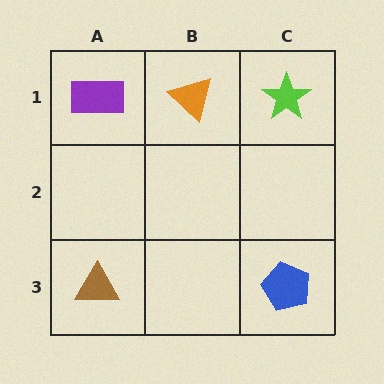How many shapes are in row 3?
2 shapes.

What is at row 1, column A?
A purple rectangle.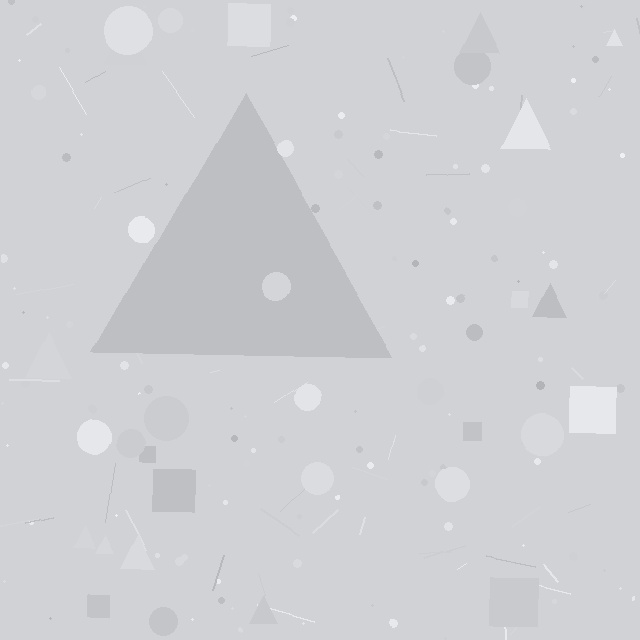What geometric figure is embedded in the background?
A triangle is embedded in the background.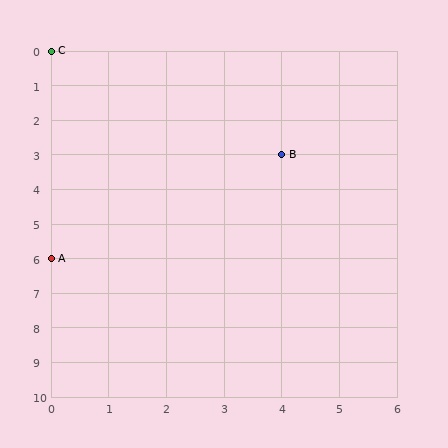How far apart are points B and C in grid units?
Points B and C are 4 columns and 3 rows apart (about 5.0 grid units diagonally).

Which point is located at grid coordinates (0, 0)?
Point C is at (0, 0).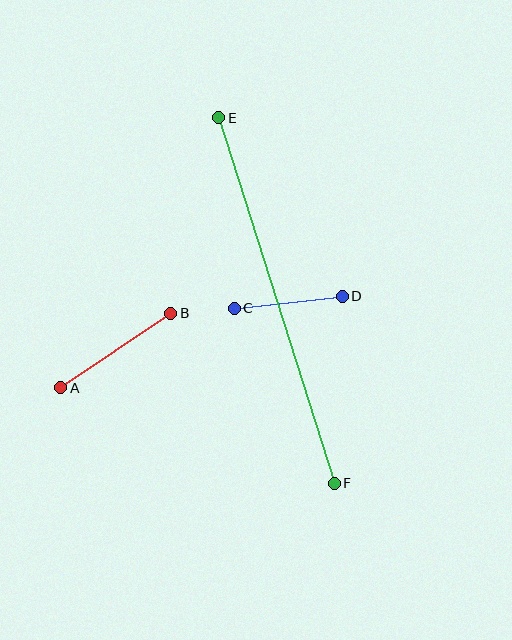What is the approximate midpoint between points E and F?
The midpoint is at approximately (277, 301) pixels.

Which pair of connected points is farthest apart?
Points E and F are farthest apart.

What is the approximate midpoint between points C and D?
The midpoint is at approximately (288, 302) pixels.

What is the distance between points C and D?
The distance is approximately 109 pixels.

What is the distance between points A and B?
The distance is approximately 133 pixels.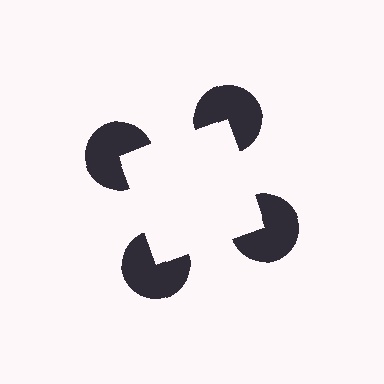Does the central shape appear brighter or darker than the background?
It typically appears slightly brighter than the background, even though no actual brightness change is drawn.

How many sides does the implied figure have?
4 sides.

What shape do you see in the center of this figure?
An illusory square — its edges are inferred from the aligned wedge cuts in the pac-man discs, not physically drawn.